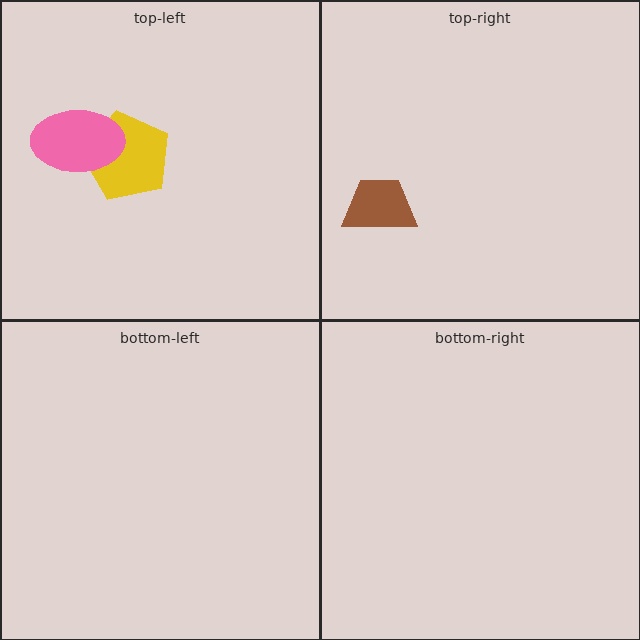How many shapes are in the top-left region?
2.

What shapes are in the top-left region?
The yellow pentagon, the pink ellipse.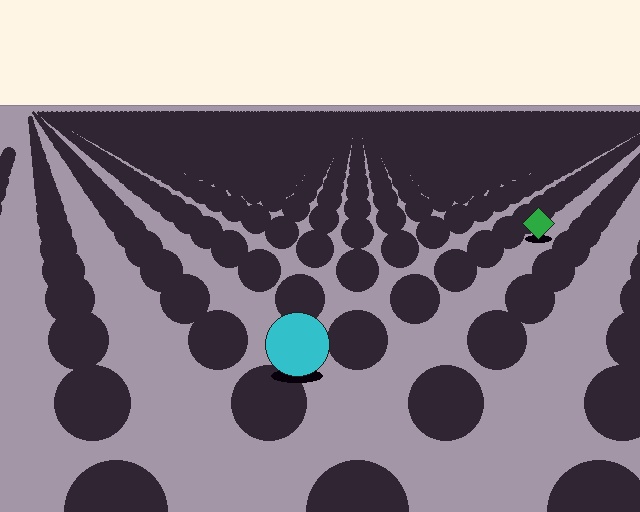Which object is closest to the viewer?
The cyan circle is closest. The texture marks near it are larger and more spread out.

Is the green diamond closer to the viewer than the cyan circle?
No. The cyan circle is closer — you can tell from the texture gradient: the ground texture is coarser near it.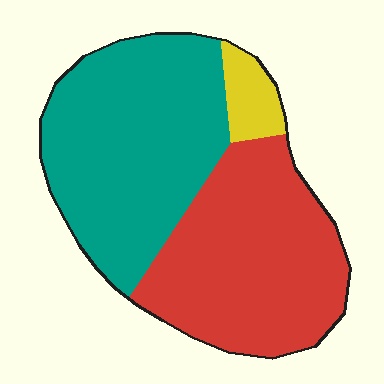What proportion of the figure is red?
Red covers around 45% of the figure.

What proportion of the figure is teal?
Teal covers about 50% of the figure.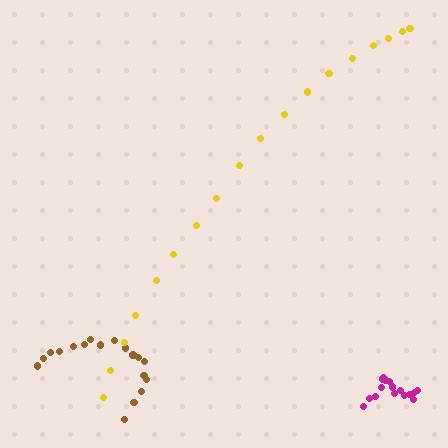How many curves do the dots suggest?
There are 3 distinct paths.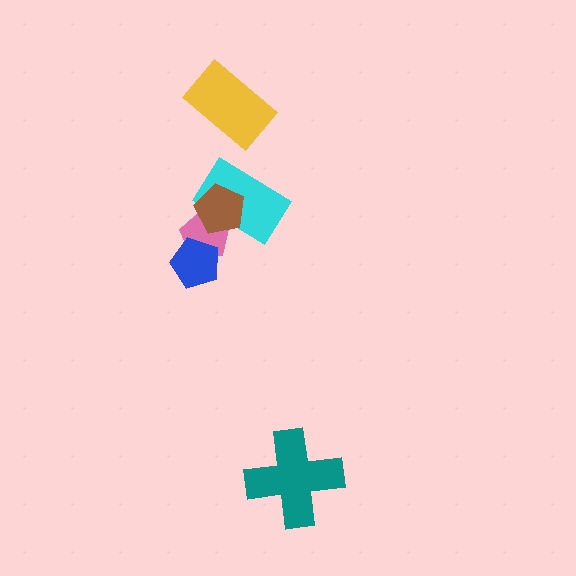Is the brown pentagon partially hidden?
No, no other shape covers it.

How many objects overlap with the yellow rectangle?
0 objects overlap with the yellow rectangle.